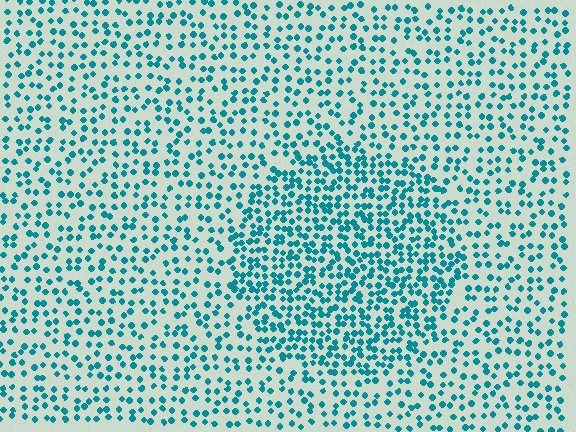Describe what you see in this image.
The image contains small teal elements arranged at two different densities. A circle-shaped region is visible where the elements are more densely packed than the surrounding area.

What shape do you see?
I see a circle.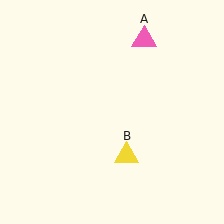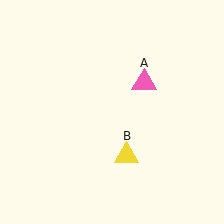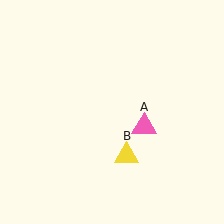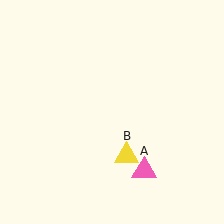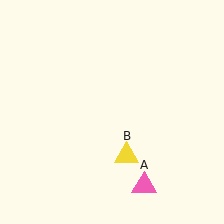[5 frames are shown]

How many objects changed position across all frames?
1 object changed position: pink triangle (object A).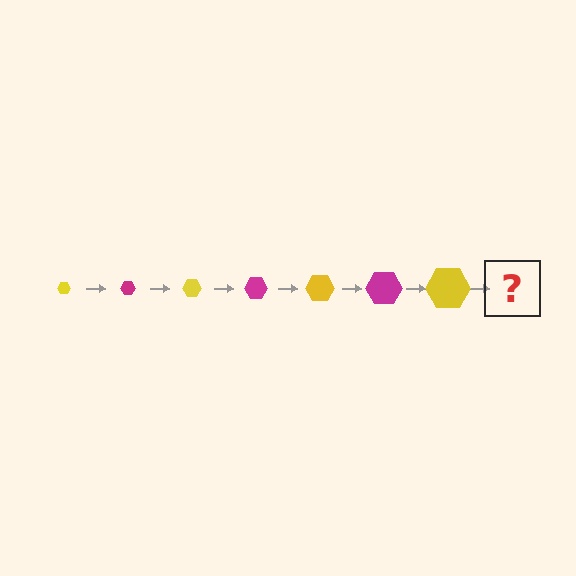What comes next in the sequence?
The next element should be a magenta hexagon, larger than the previous one.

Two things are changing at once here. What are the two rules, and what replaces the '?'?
The two rules are that the hexagon grows larger each step and the color cycles through yellow and magenta. The '?' should be a magenta hexagon, larger than the previous one.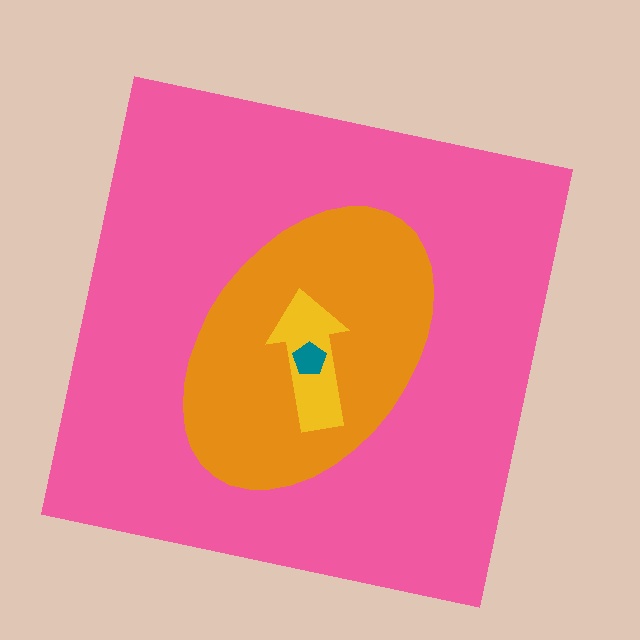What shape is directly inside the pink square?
The orange ellipse.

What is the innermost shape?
The teal pentagon.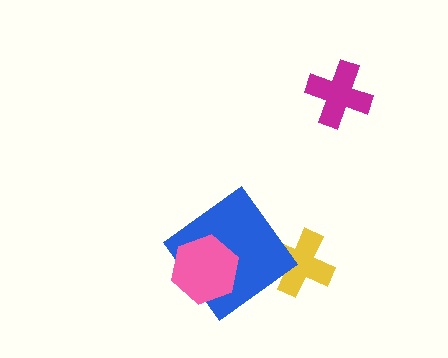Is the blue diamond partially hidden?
Yes, it is partially covered by another shape.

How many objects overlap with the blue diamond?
2 objects overlap with the blue diamond.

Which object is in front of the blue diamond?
The pink hexagon is in front of the blue diamond.